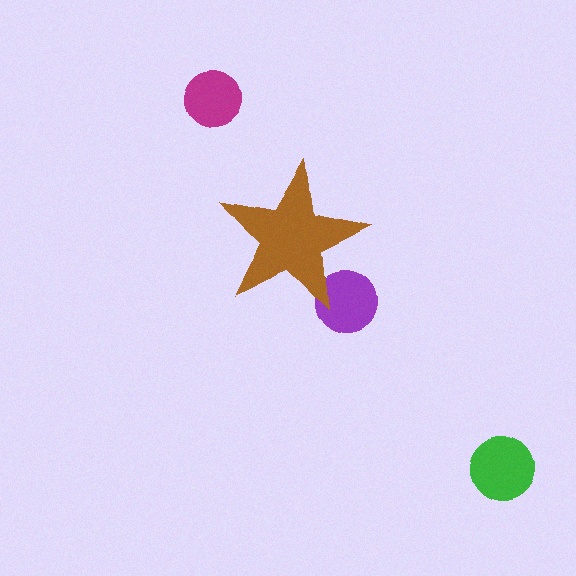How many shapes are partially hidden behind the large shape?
1 shape is partially hidden.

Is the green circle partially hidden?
No, the green circle is fully visible.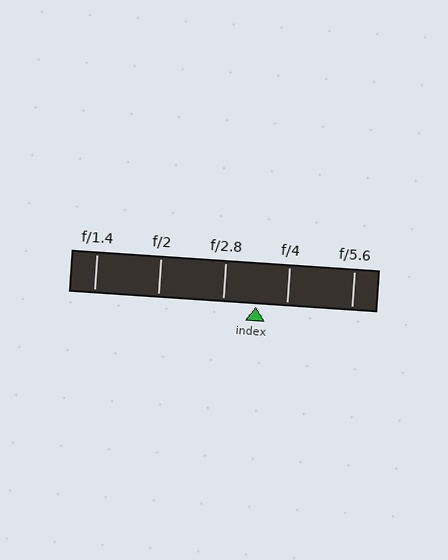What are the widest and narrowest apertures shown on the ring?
The widest aperture shown is f/1.4 and the narrowest is f/5.6.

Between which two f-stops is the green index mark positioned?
The index mark is between f/2.8 and f/4.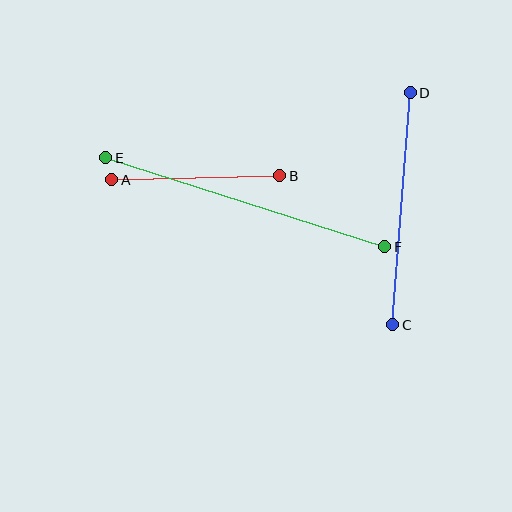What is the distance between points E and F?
The distance is approximately 293 pixels.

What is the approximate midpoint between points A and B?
The midpoint is at approximately (196, 178) pixels.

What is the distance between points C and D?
The distance is approximately 233 pixels.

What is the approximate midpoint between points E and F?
The midpoint is at approximately (245, 202) pixels.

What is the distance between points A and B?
The distance is approximately 168 pixels.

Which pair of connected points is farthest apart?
Points E and F are farthest apart.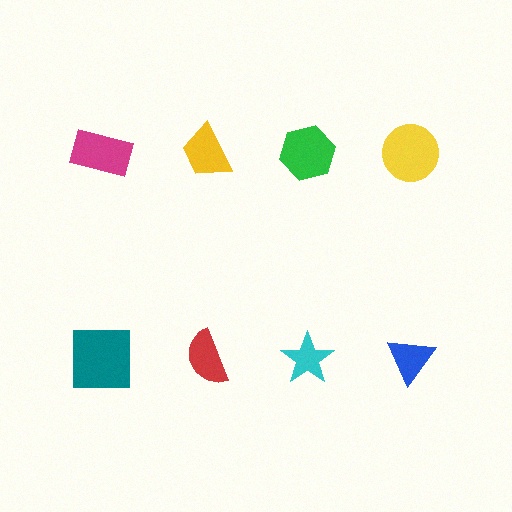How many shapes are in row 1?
4 shapes.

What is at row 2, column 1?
A teal square.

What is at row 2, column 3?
A cyan star.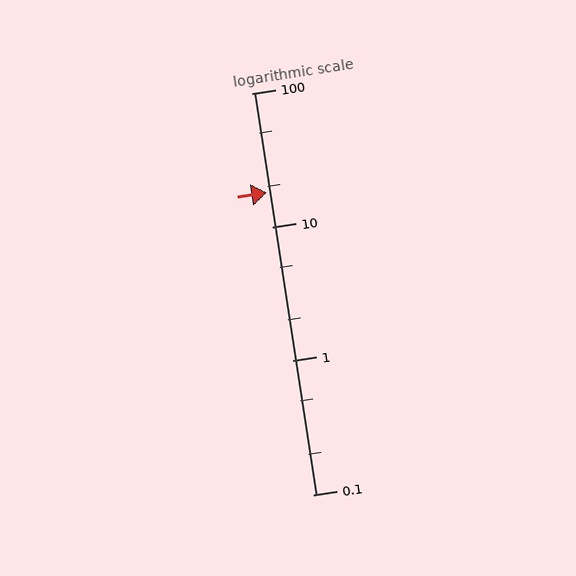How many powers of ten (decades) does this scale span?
The scale spans 3 decades, from 0.1 to 100.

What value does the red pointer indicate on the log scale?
The pointer indicates approximately 18.